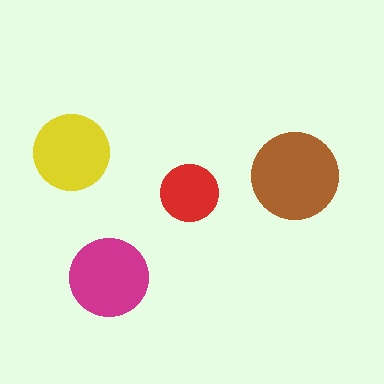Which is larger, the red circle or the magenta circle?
The magenta one.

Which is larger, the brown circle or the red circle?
The brown one.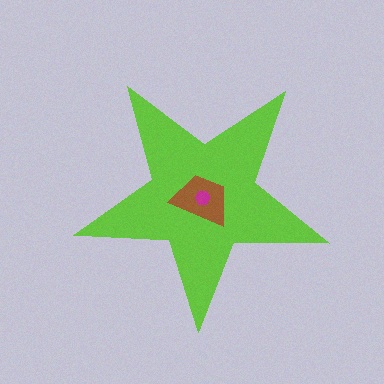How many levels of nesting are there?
3.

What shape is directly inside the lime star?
The brown trapezoid.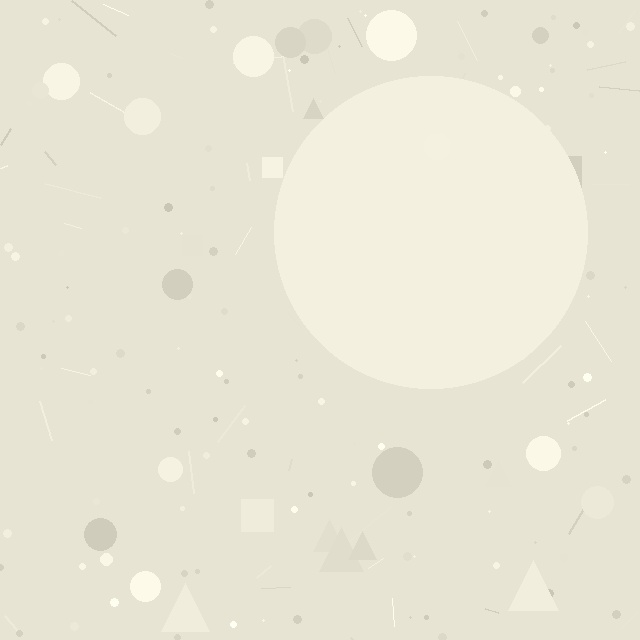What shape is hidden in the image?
A circle is hidden in the image.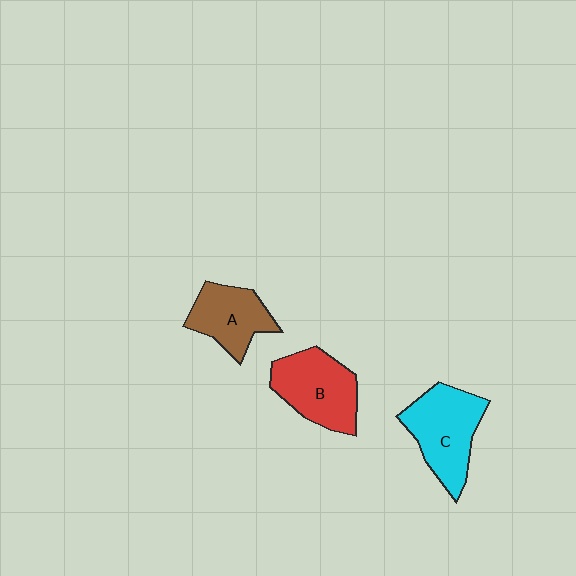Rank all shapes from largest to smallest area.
From largest to smallest: C (cyan), B (red), A (brown).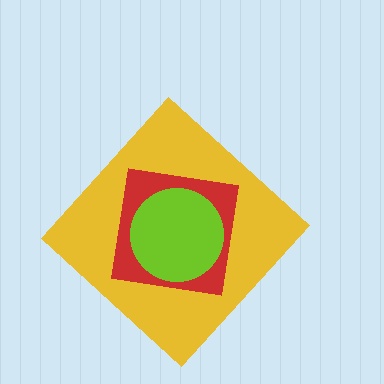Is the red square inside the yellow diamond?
Yes.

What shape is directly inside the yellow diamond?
The red square.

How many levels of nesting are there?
3.